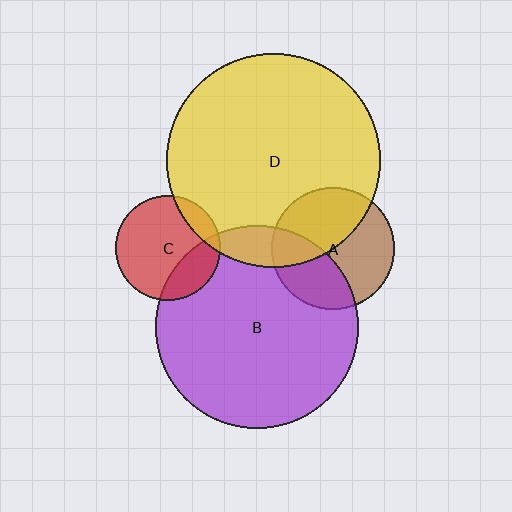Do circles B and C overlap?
Yes.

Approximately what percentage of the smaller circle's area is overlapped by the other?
Approximately 25%.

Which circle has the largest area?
Circle D (yellow).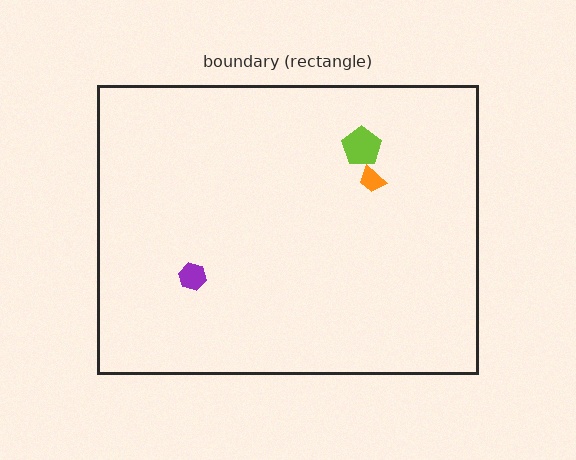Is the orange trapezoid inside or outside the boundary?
Inside.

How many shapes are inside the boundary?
3 inside, 0 outside.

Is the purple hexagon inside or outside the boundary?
Inside.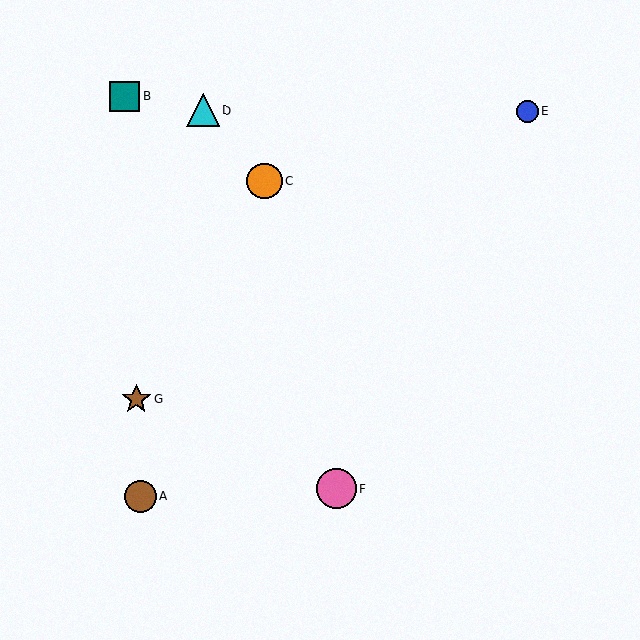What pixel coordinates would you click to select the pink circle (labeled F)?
Click at (336, 489) to select the pink circle F.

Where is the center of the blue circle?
The center of the blue circle is at (528, 112).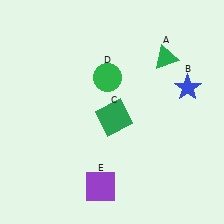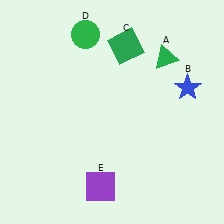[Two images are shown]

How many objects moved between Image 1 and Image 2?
2 objects moved between the two images.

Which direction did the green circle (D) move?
The green circle (D) moved up.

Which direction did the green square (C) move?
The green square (C) moved up.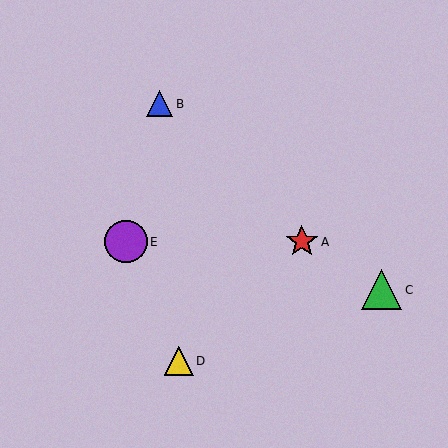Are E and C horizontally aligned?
No, E is at y≈242 and C is at y≈290.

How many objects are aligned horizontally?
2 objects (A, E) are aligned horizontally.